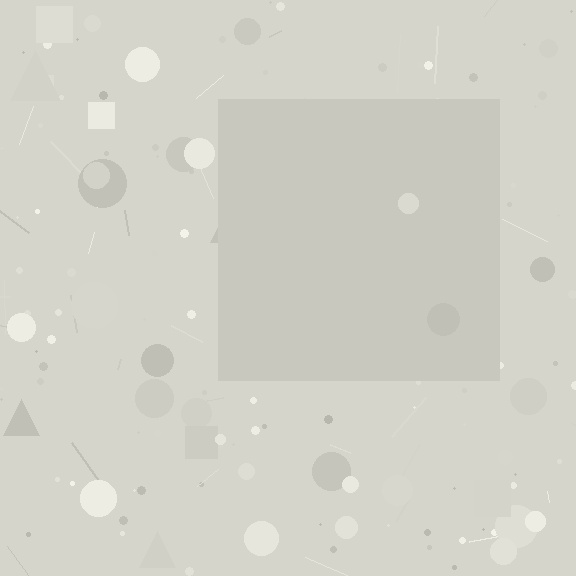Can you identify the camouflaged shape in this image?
The camouflaged shape is a square.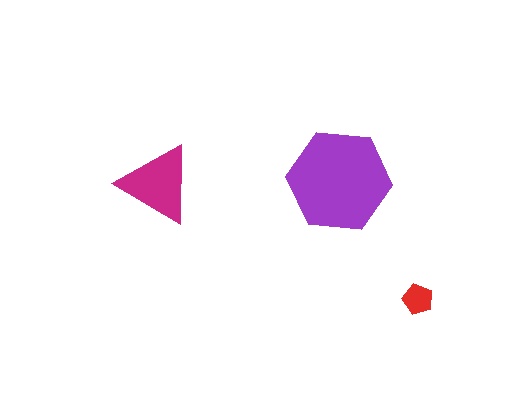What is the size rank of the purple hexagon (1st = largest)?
1st.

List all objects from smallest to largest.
The red pentagon, the magenta triangle, the purple hexagon.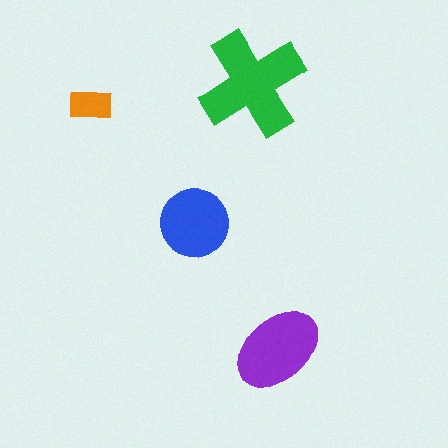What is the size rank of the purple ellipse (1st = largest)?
2nd.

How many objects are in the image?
There are 4 objects in the image.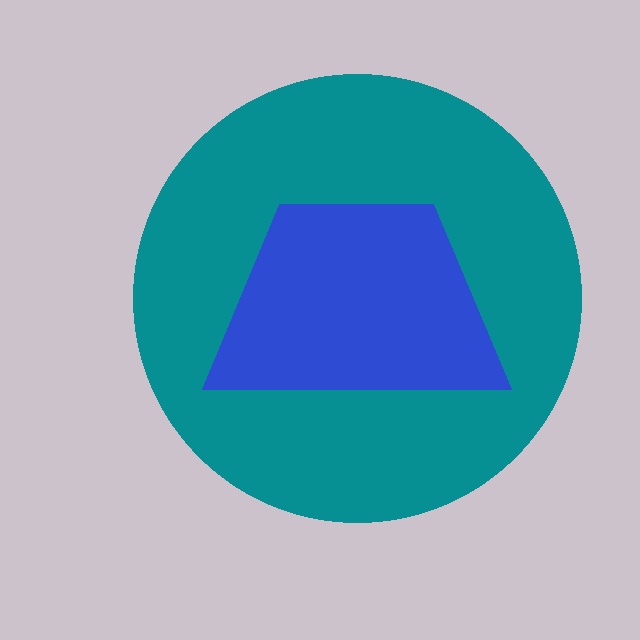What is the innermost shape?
The blue trapezoid.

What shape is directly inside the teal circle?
The blue trapezoid.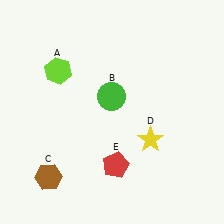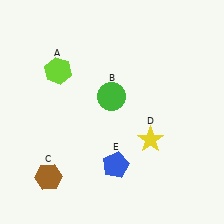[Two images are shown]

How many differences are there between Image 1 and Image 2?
There is 1 difference between the two images.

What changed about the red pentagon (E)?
In Image 1, E is red. In Image 2, it changed to blue.